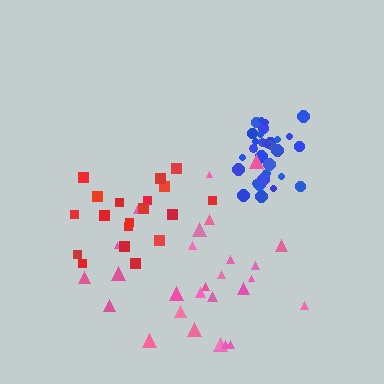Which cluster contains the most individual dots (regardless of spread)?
Blue (32).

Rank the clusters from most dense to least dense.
blue, red, pink.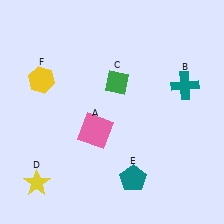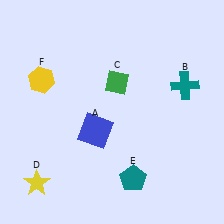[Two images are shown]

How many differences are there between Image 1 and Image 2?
There is 1 difference between the two images.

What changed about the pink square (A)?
In Image 1, A is pink. In Image 2, it changed to blue.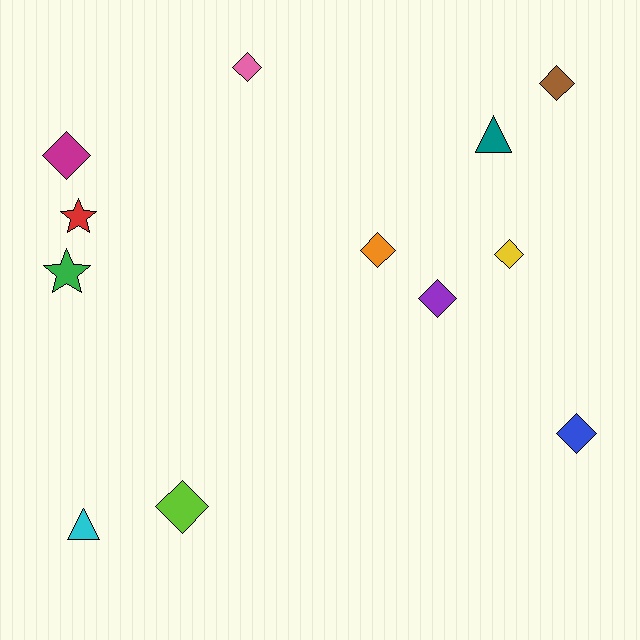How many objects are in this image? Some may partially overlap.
There are 12 objects.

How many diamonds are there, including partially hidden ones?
There are 8 diamonds.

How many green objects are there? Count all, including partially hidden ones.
There is 1 green object.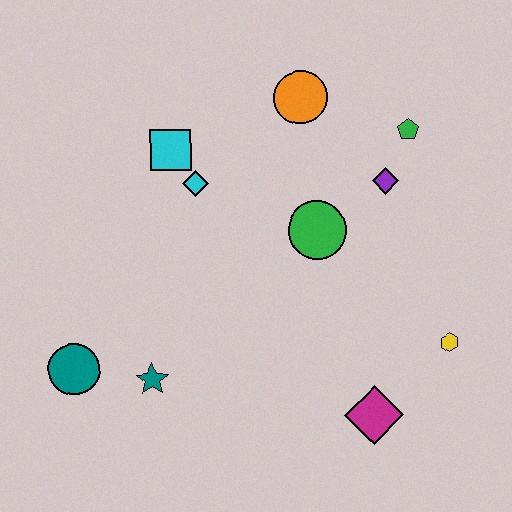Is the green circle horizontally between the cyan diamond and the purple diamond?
Yes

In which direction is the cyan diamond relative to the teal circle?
The cyan diamond is above the teal circle.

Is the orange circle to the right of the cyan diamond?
Yes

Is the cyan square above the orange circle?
No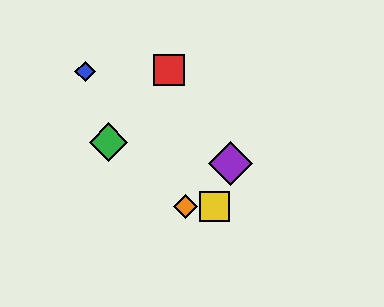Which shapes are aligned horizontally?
The yellow square, the orange diamond are aligned horizontally.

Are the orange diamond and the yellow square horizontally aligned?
Yes, both are at y≈207.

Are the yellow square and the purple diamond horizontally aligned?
No, the yellow square is at y≈207 and the purple diamond is at y≈164.